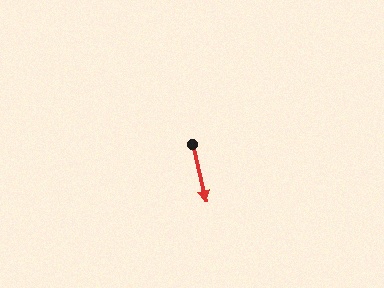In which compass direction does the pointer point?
South.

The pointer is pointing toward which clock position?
Roughly 6 o'clock.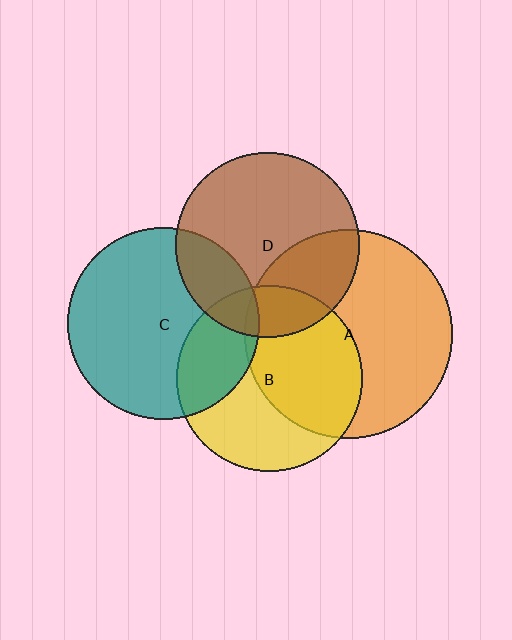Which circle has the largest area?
Circle A (orange).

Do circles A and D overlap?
Yes.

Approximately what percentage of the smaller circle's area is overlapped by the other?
Approximately 30%.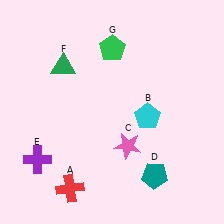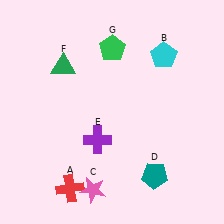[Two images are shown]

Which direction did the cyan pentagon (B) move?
The cyan pentagon (B) moved up.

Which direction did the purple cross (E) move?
The purple cross (E) moved right.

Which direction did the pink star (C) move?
The pink star (C) moved down.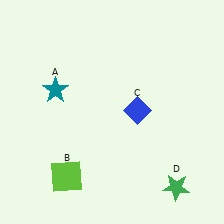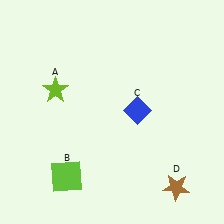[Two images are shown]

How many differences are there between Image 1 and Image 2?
There are 2 differences between the two images.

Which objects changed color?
A changed from teal to lime. D changed from green to brown.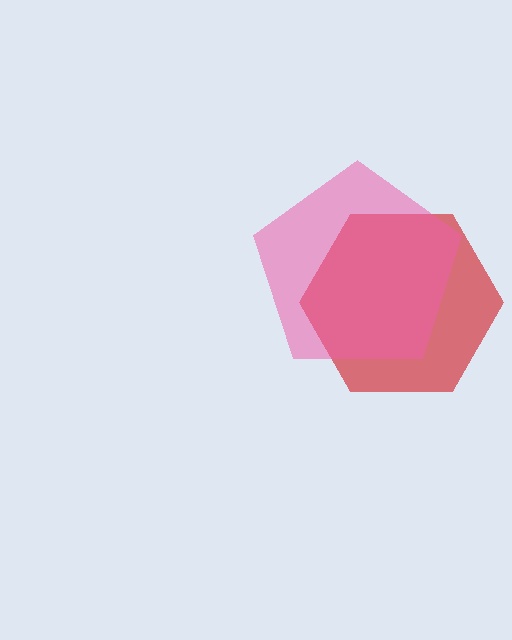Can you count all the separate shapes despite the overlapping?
Yes, there are 2 separate shapes.